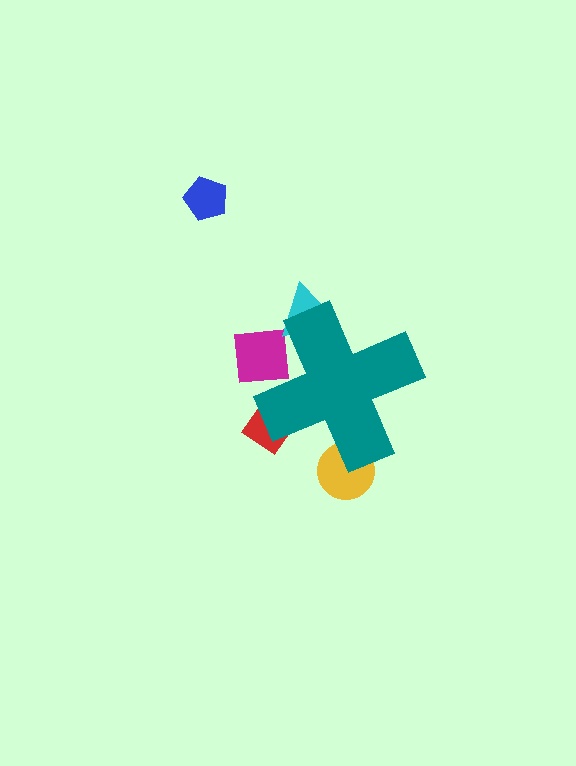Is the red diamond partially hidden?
Yes, the red diamond is partially hidden behind the teal cross.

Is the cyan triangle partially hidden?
Yes, the cyan triangle is partially hidden behind the teal cross.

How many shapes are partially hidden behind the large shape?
4 shapes are partially hidden.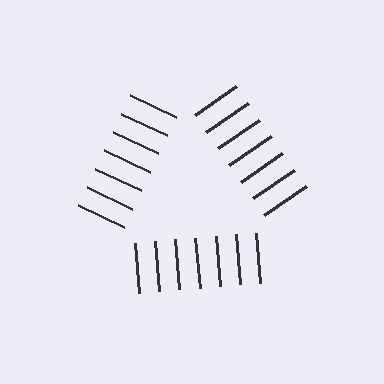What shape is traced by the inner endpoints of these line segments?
An illusory triangle — the line segments terminate on its edges but no continuous stroke is drawn.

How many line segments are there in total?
21 — 7 along each of the 3 edges.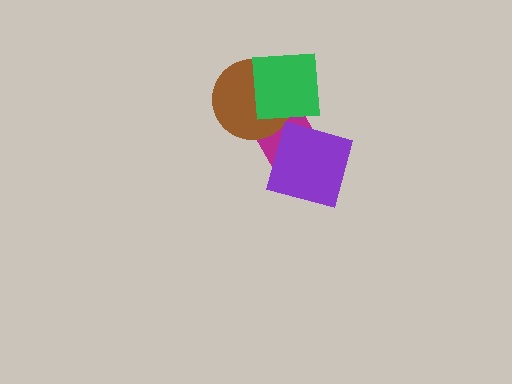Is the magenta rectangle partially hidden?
Yes, it is partially covered by another shape.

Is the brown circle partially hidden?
Yes, it is partially covered by another shape.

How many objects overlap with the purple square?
1 object overlaps with the purple square.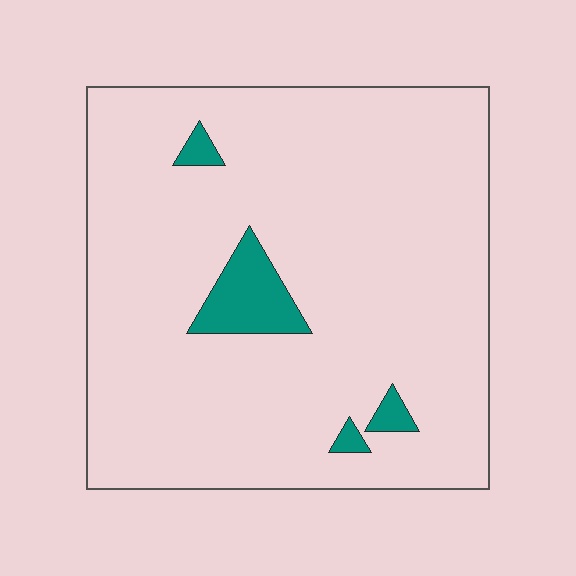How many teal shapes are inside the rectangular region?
4.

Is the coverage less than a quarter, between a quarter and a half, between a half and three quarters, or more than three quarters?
Less than a quarter.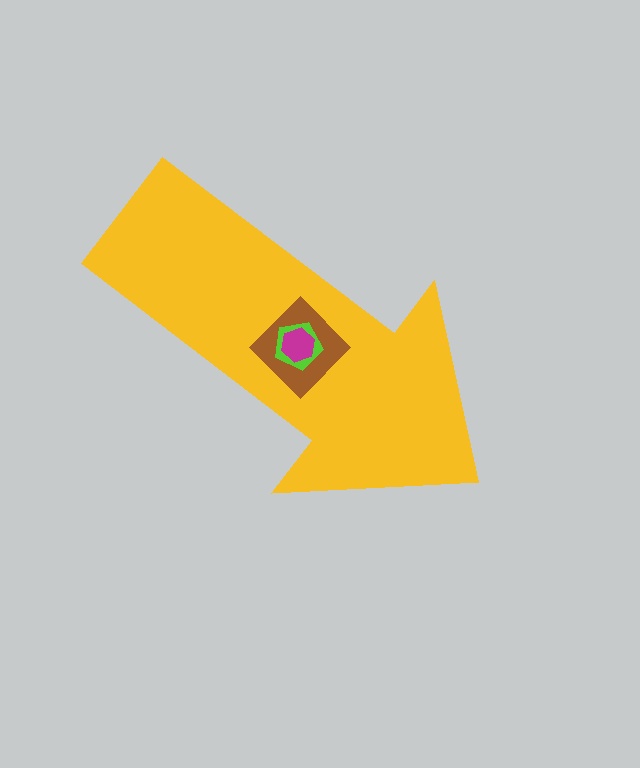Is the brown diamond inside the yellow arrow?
Yes.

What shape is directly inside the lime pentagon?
The magenta hexagon.